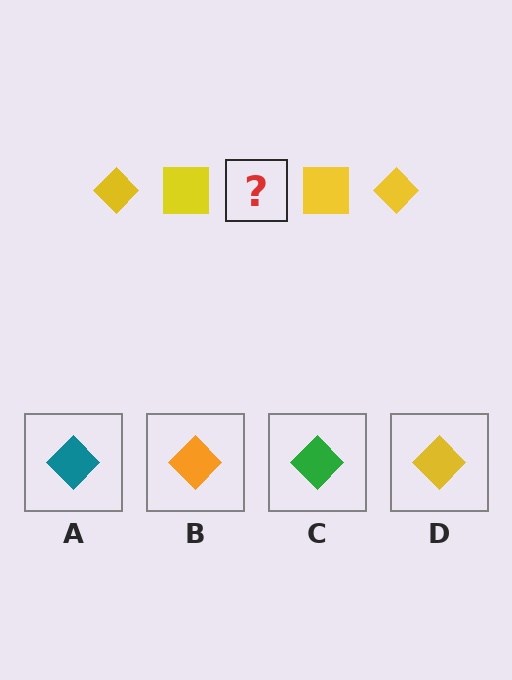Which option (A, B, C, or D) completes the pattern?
D.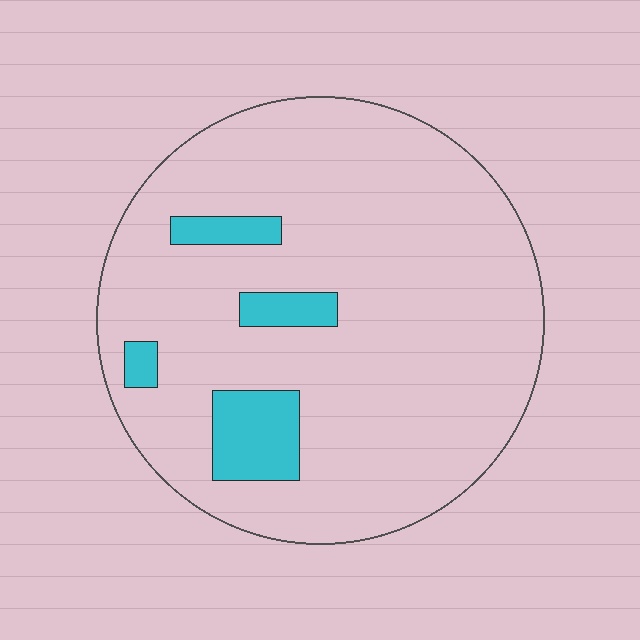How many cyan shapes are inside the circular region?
4.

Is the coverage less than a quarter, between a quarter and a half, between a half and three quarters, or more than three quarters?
Less than a quarter.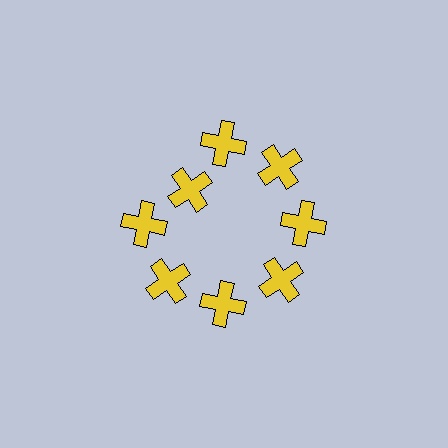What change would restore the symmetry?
The symmetry would be restored by moving it outward, back onto the ring so that all 8 crosses sit at equal angles and equal distance from the center.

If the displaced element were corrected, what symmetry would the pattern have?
It would have 8-fold rotational symmetry — the pattern would map onto itself every 45 degrees.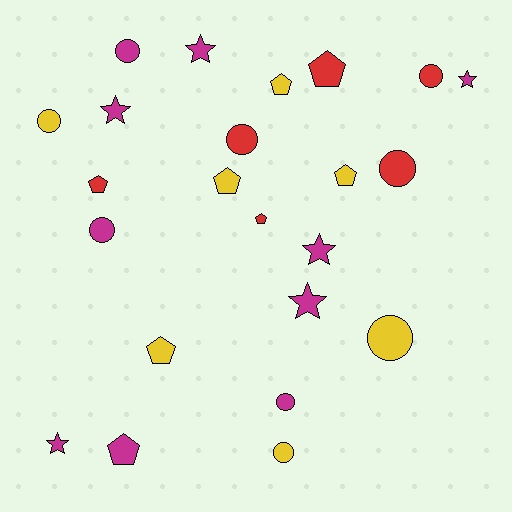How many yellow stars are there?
There are no yellow stars.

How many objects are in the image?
There are 23 objects.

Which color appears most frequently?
Magenta, with 10 objects.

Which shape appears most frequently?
Circle, with 9 objects.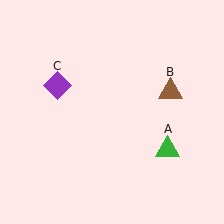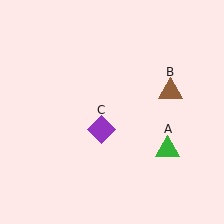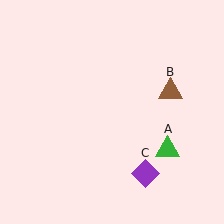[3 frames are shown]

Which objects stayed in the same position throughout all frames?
Green triangle (object A) and brown triangle (object B) remained stationary.